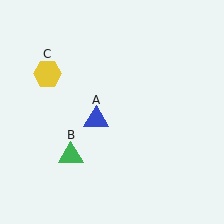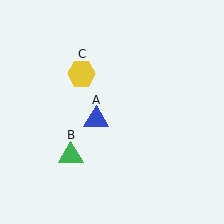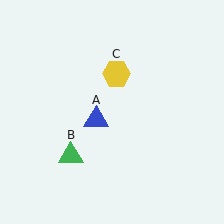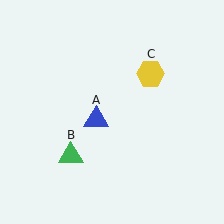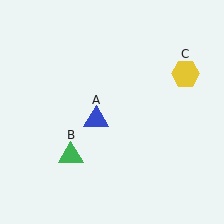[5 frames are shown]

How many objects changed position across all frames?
1 object changed position: yellow hexagon (object C).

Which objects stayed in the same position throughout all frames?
Blue triangle (object A) and green triangle (object B) remained stationary.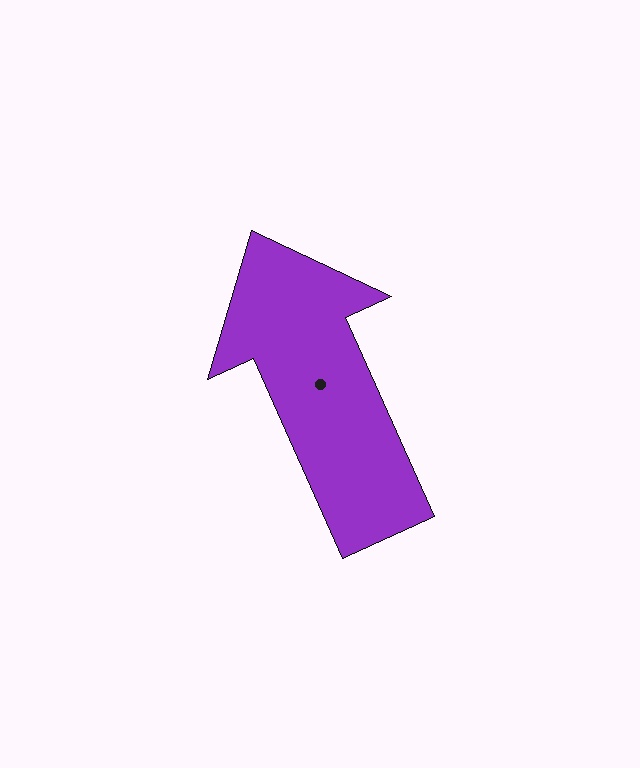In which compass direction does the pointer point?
Northwest.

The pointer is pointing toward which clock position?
Roughly 11 o'clock.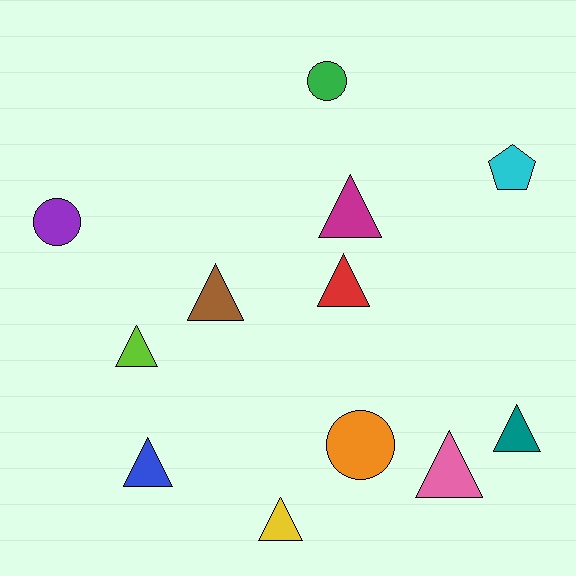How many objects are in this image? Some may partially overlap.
There are 12 objects.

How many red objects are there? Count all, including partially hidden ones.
There is 1 red object.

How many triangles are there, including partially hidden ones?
There are 8 triangles.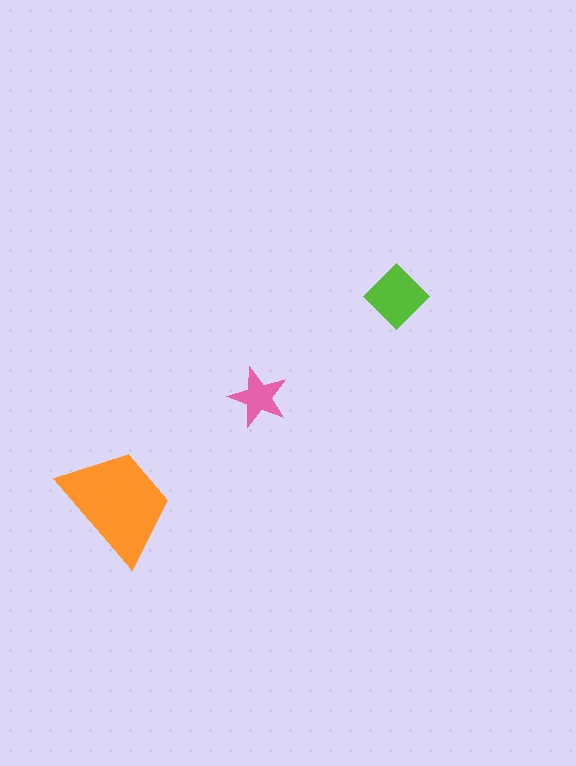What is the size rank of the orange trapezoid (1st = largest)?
1st.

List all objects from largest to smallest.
The orange trapezoid, the lime diamond, the pink star.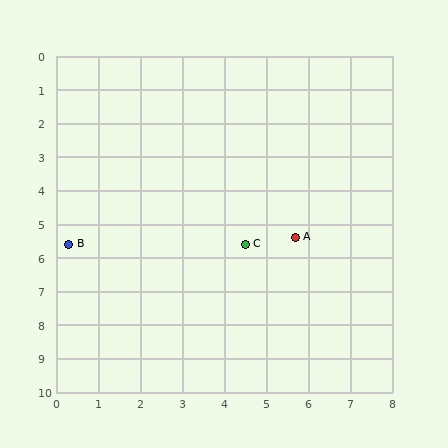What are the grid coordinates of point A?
Point A is at approximately (5.7, 5.4).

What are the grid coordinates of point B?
Point B is at approximately (0.3, 5.6).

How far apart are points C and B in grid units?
Points C and B are about 4.2 grid units apart.